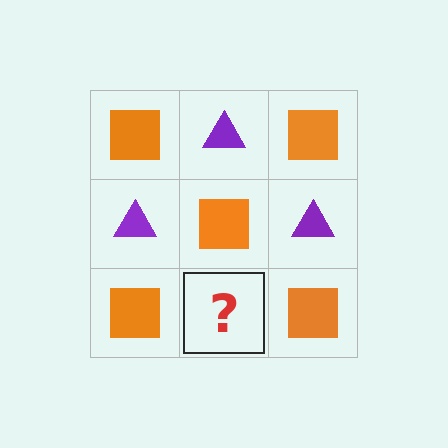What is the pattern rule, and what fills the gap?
The rule is that it alternates orange square and purple triangle in a checkerboard pattern. The gap should be filled with a purple triangle.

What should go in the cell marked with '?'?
The missing cell should contain a purple triangle.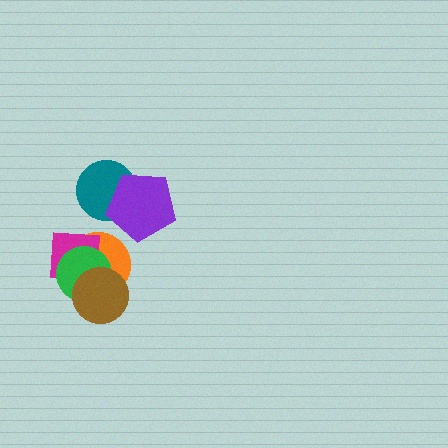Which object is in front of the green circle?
The brown circle is in front of the green circle.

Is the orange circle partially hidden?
Yes, it is partially covered by another shape.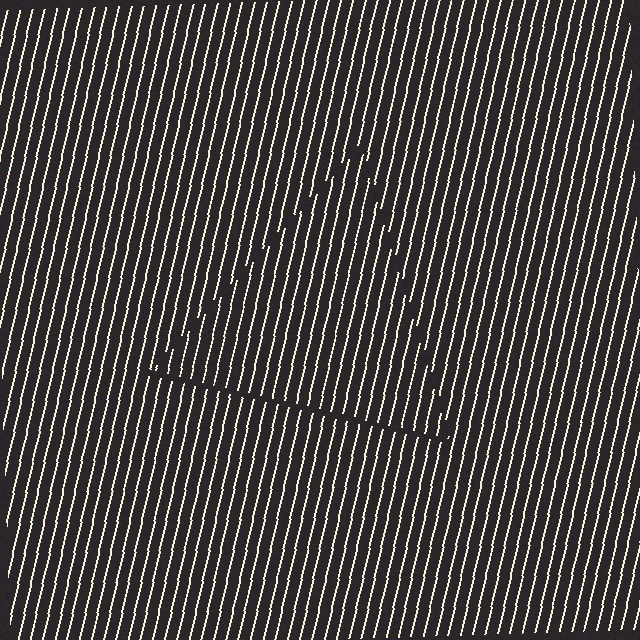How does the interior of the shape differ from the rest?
The interior of the shape contains the same grating, shifted by half a period — the contour is defined by the phase discontinuity where line-ends from the inner and outer gratings abut.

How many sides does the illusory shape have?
3 sides — the line-ends trace a triangle.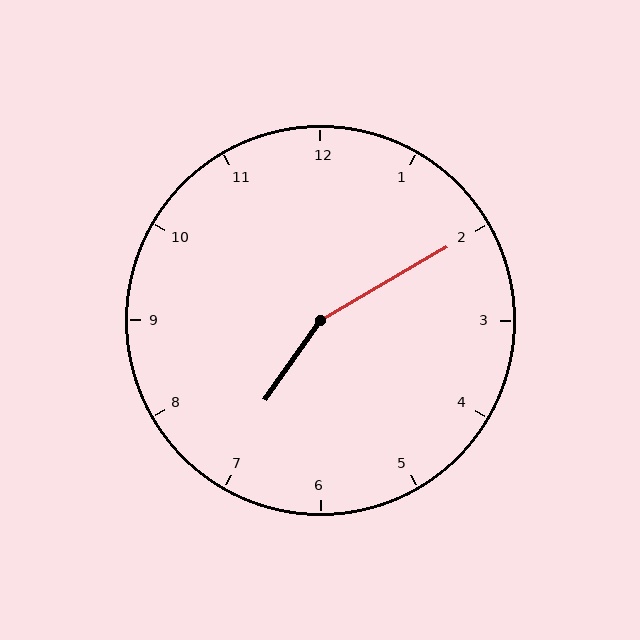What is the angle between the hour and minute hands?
Approximately 155 degrees.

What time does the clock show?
7:10.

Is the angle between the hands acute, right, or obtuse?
It is obtuse.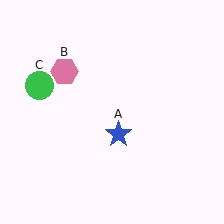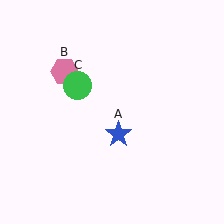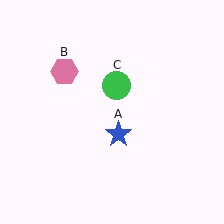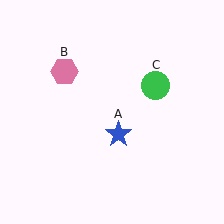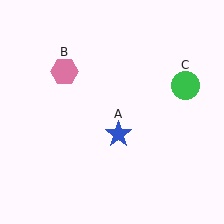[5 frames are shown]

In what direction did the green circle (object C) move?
The green circle (object C) moved right.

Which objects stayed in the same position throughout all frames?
Blue star (object A) and pink hexagon (object B) remained stationary.